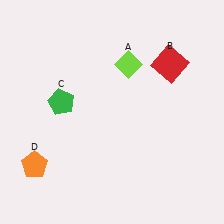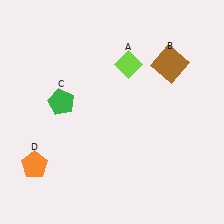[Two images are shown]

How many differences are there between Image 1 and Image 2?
There is 1 difference between the two images.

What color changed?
The square (B) changed from red in Image 1 to brown in Image 2.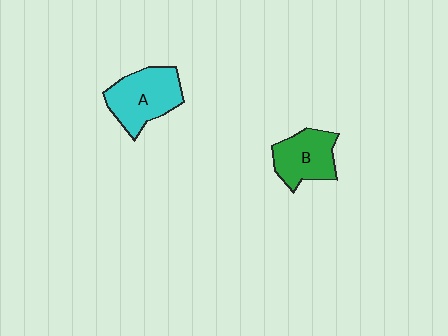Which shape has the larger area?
Shape A (cyan).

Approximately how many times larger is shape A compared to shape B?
Approximately 1.2 times.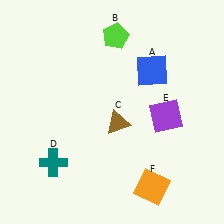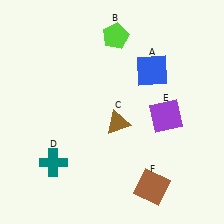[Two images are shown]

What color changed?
The square (F) changed from orange in Image 1 to brown in Image 2.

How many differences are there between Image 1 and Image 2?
There is 1 difference between the two images.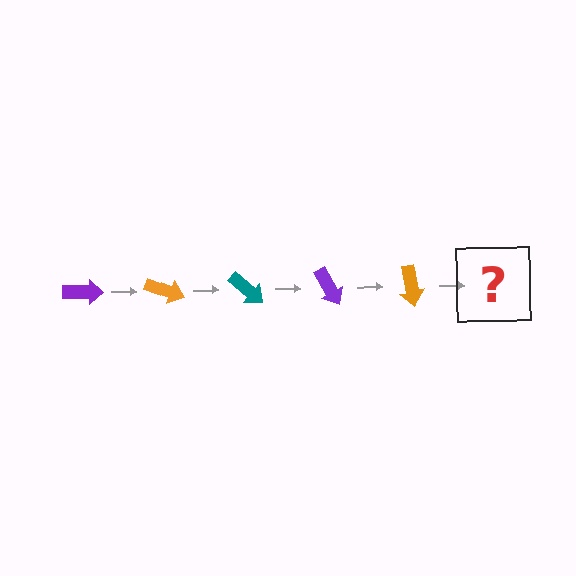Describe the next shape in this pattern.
It should be a teal arrow, rotated 100 degrees from the start.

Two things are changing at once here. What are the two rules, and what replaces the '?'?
The two rules are that it rotates 20 degrees each step and the color cycles through purple, orange, and teal. The '?' should be a teal arrow, rotated 100 degrees from the start.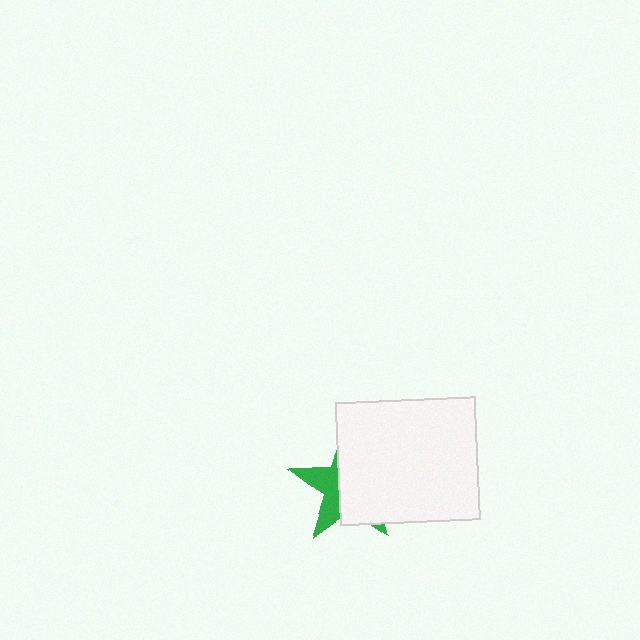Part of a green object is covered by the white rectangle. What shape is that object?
It is a star.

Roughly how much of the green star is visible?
A small part of it is visible (roughly 36%).